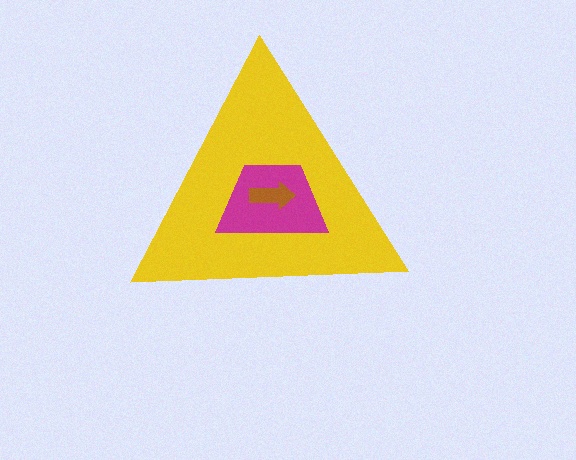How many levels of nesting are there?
3.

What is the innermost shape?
The brown arrow.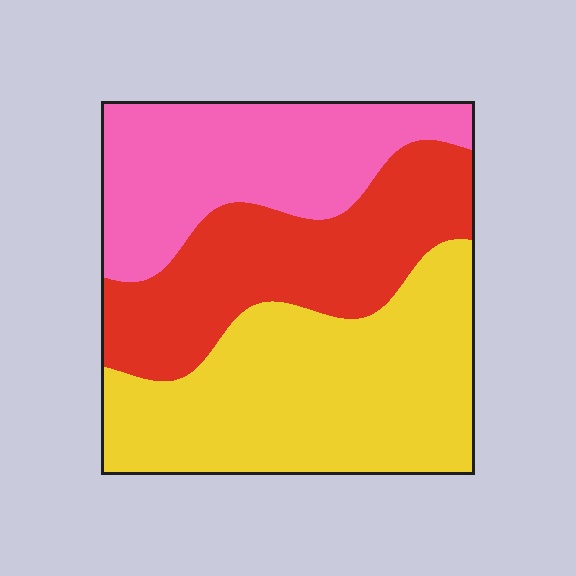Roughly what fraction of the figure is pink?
Pink takes up about one quarter (1/4) of the figure.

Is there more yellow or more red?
Yellow.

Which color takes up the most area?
Yellow, at roughly 40%.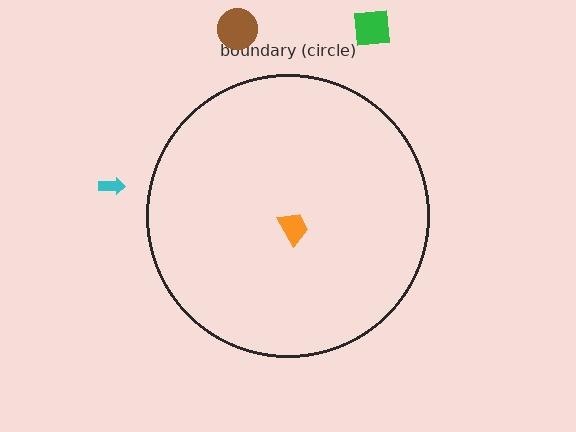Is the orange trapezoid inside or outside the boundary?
Inside.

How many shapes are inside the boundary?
1 inside, 3 outside.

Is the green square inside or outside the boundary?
Outside.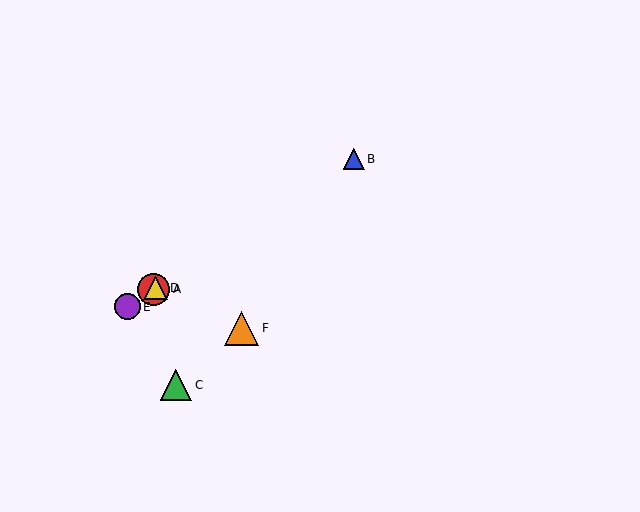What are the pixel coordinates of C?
Object C is at (176, 385).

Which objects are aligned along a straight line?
Objects A, B, D, E are aligned along a straight line.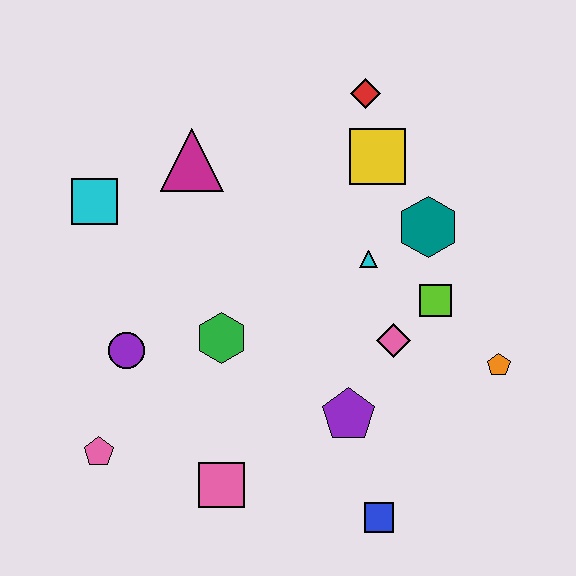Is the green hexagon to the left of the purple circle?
No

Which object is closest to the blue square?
The purple pentagon is closest to the blue square.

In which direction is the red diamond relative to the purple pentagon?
The red diamond is above the purple pentagon.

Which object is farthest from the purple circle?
The orange pentagon is farthest from the purple circle.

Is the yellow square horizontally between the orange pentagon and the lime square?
No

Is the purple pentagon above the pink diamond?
No